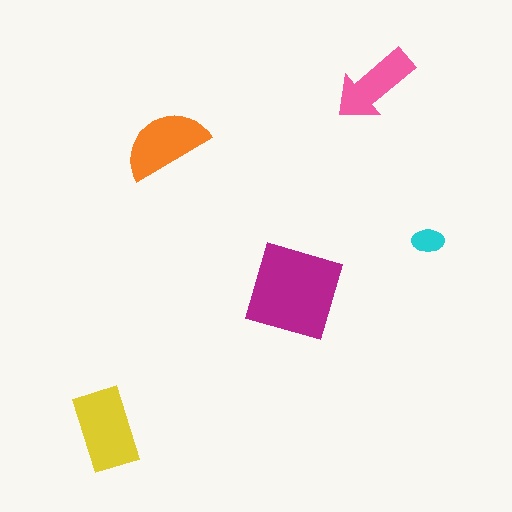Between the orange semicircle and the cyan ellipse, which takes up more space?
The orange semicircle.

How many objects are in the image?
There are 5 objects in the image.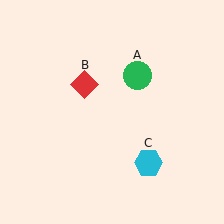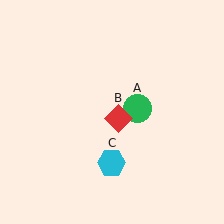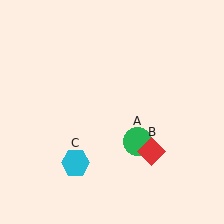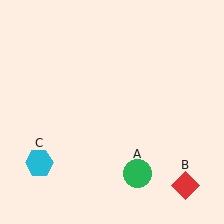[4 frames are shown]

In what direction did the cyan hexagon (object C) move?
The cyan hexagon (object C) moved left.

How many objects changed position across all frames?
3 objects changed position: green circle (object A), red diamond (object B), cyan hexagon (object C).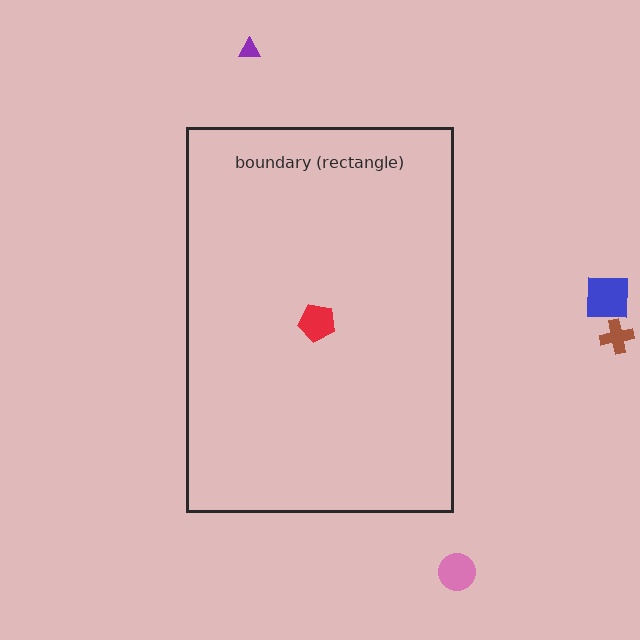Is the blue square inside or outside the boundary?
Outside.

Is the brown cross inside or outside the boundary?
Outside.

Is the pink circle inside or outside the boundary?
Outside.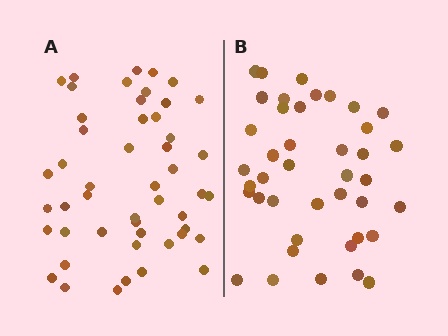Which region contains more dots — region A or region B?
Region A (the left region) has more dots.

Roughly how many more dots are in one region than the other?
Region A has roughly 8 or so more dots than region B.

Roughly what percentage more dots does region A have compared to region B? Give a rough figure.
About 20% more.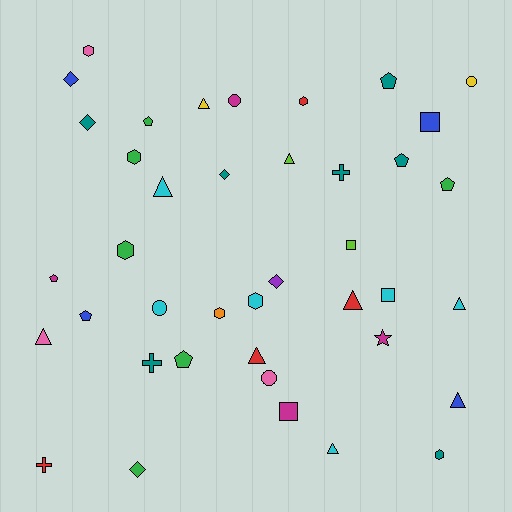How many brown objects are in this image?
There are no brown objects.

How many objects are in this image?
There are 40 objects.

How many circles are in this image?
There are 4 circles.